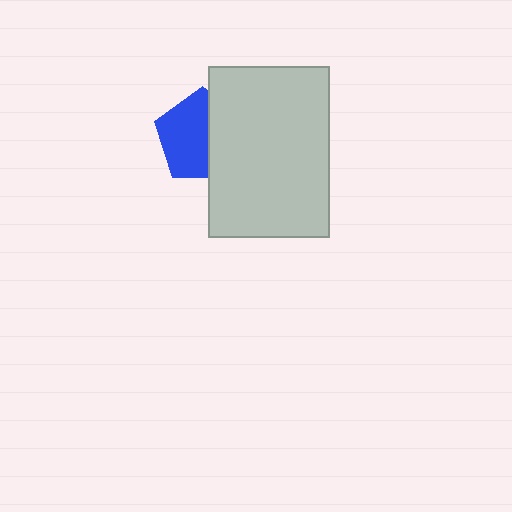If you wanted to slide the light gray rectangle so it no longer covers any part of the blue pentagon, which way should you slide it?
Slide it right — that is the most direct way to separate the two shapes.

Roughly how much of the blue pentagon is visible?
About half of it is visible (roughly 58%).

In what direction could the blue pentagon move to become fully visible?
The blue pentagon could move left. That would shift it out from behind the light gray rectangle entirely.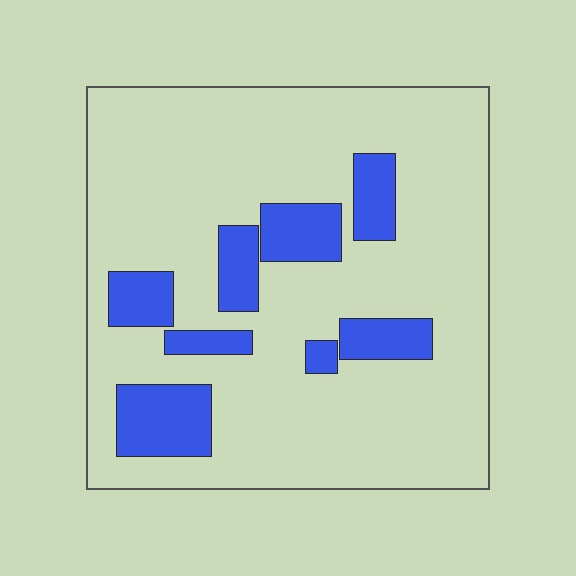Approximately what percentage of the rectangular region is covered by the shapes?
Approximately 20%.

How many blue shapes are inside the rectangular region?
8.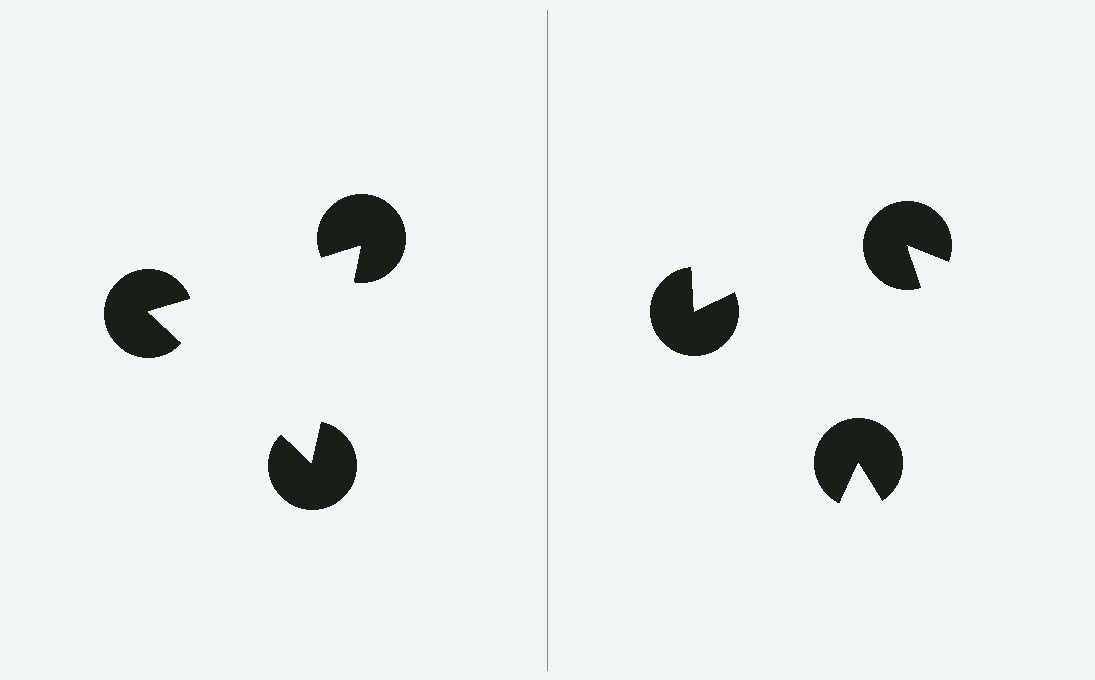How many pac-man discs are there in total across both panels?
6 — 3 on each side.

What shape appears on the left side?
An illusory triangle.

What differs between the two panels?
The pac-man discs are positioned identically on both sides; only the wedge orientations differ. On the left they align to a triangle; on the right they are misaligned.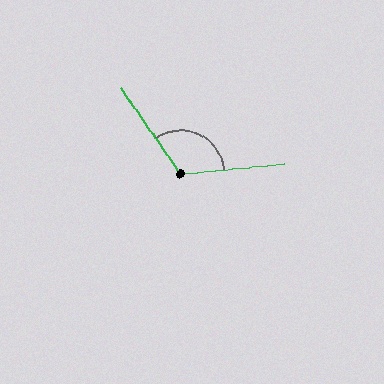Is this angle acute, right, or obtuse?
It is obtuse.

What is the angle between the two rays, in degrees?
Approximately 119 degrees.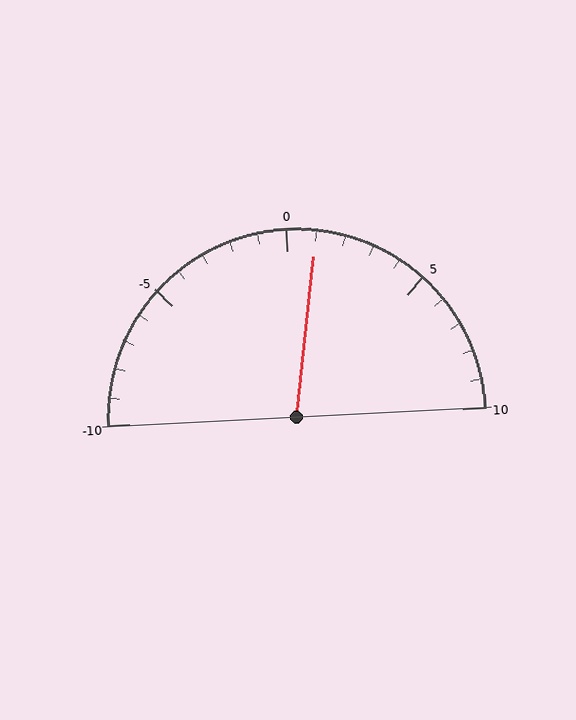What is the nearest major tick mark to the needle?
The nearest major tick mark is 0.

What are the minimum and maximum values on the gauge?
The gauge ranges from -10 to 10.